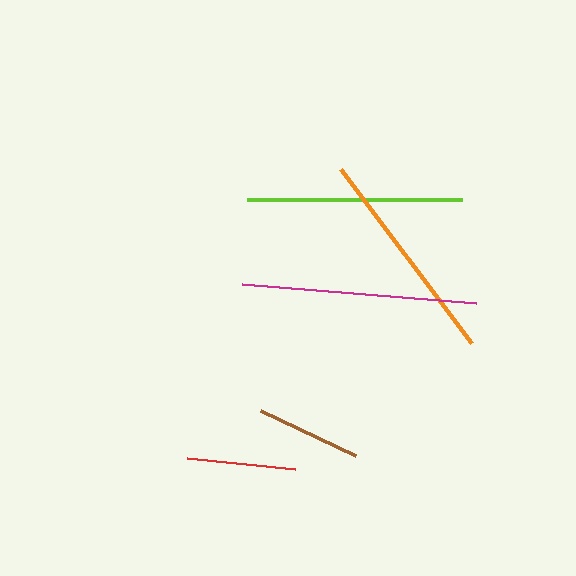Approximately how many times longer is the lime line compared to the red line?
The lime line is approximately 2.0 times the length of the red line.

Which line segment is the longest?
The magenta line is the longest at approximately 235 pixels.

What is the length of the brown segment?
The brown segment is approximately 105 pixels long.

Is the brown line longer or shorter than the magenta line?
The magenta line is longer than the brown line.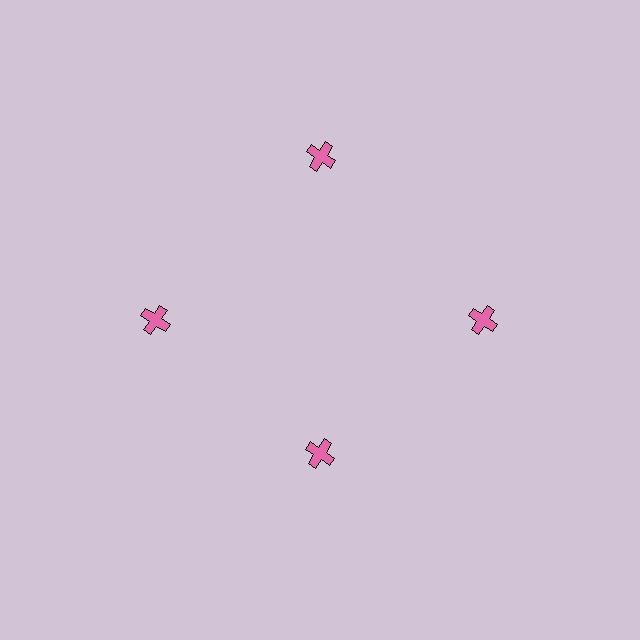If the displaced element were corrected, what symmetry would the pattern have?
It would have 4-fold rotational symmetry — the pattern would map onto itself every 90 degrees.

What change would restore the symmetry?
The symmetry would be restored by moving it outward, back onto the ring so that all 4 crosses sit at equal angles and equal distance from the center.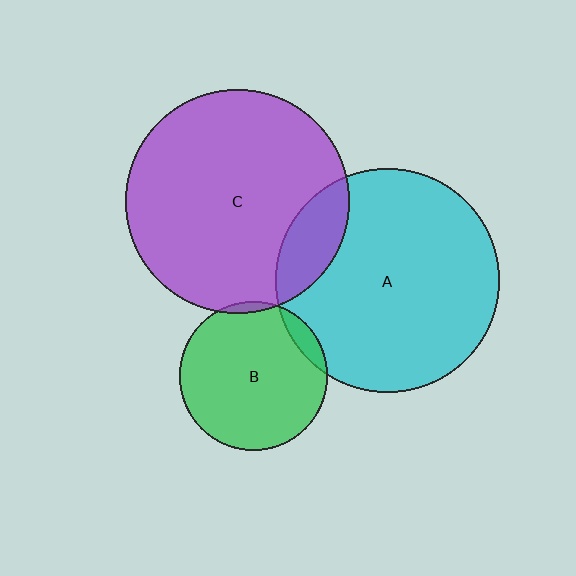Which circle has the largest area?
Circle C (purple).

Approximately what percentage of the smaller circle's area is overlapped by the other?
Approximately 15%.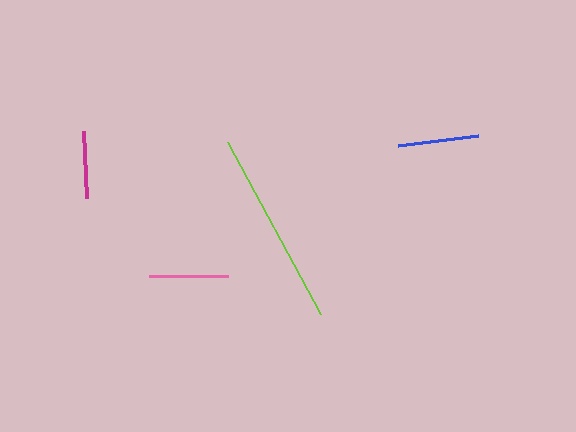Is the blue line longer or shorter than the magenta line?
The blue line is longer than the magenta line.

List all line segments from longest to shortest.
From longest to shortest: lime, blue, pink, magenta.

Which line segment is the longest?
The lime line is the longest at approximately 195 pixels.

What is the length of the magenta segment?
The magenta segment is approximately 67 pixels long.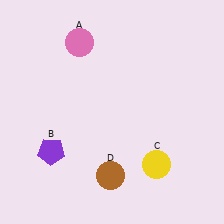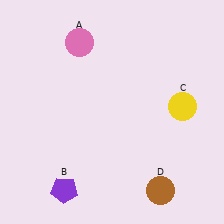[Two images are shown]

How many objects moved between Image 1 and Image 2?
3 objects moved between the two images.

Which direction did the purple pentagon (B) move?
The purple pentagon (B) moved down.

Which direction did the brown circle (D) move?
The brown circle (D) moved right.